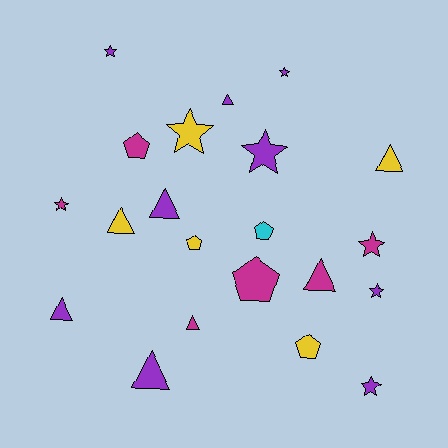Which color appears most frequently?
Purple, with 9 objects.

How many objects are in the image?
There are 21 objects.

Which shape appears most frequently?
Triangle, with 8 objects.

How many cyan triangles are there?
There are no cyan triangles.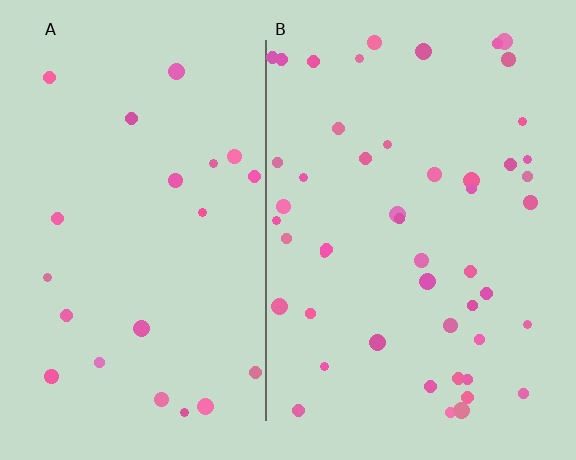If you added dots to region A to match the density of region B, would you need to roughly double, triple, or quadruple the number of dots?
Approximately double.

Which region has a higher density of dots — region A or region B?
B (the right).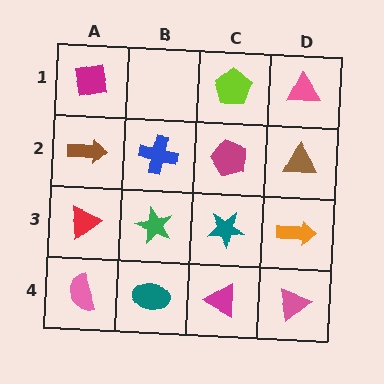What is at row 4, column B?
A teal ellipse.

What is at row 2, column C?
A magenta pentagon.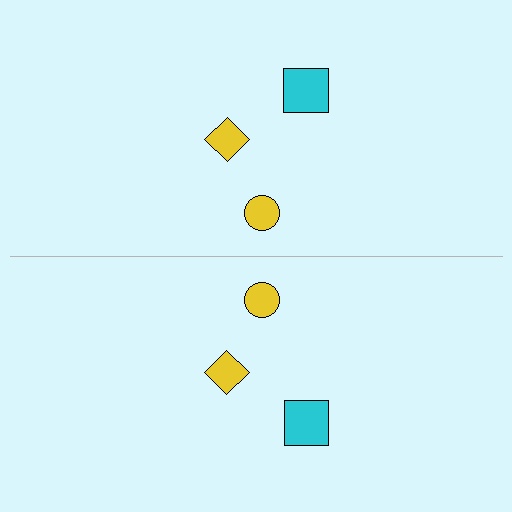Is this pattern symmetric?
Yes, this pattern has bilateral (reflection) symmetry.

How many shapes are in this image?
There are 6 shapes in this image.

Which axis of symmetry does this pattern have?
The pattern has a horizontal axis of symmetry running through the center of the image.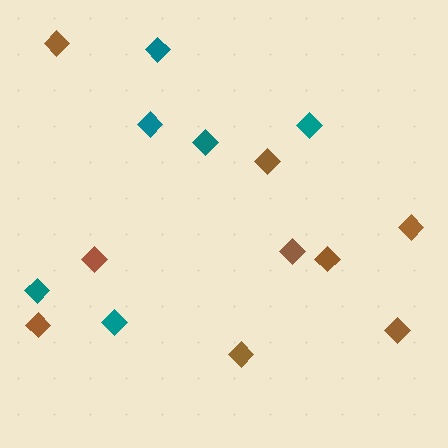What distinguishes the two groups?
There are 2 groups: one group of teal diamonds (6) and one group of brown diamonds (9).